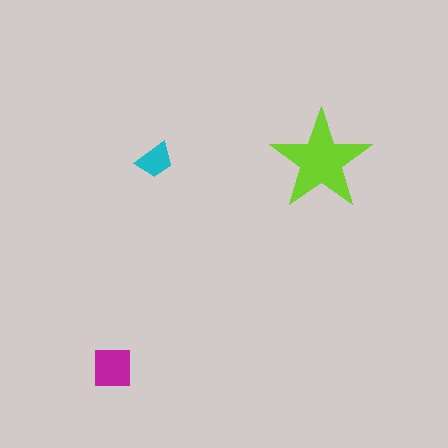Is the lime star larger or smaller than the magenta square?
Larger.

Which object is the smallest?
The cyan trapezoid.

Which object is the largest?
The lime star.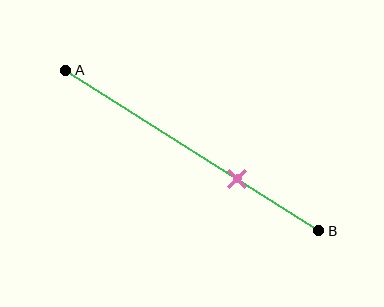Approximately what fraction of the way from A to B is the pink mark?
The pink mark is approximately 70% of the way from A to B.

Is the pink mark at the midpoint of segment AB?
No, the mark is at about 70% from A, not at the 50% midpoint.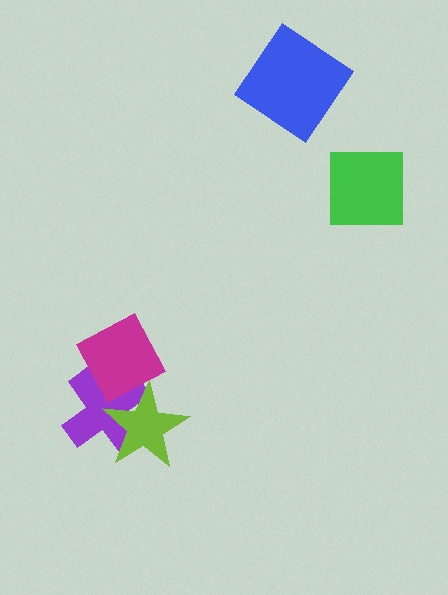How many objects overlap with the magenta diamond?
2 objects overlap with the magenta diamond.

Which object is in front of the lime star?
The magenta diamond is in front of the lime star.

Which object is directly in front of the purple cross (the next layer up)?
The lime star is directly in front of the purple cross.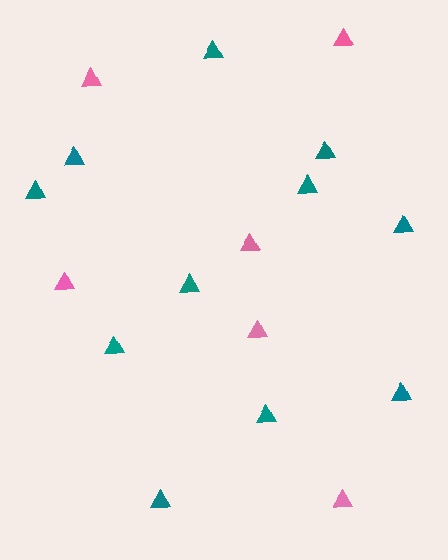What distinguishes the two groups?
There are 2 groups: one group of pink triangles (6) and one group of teal triangles (11).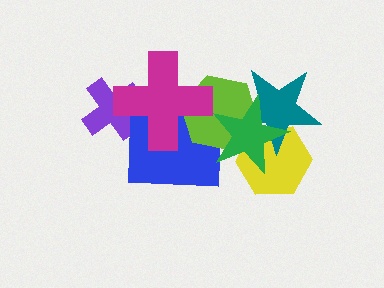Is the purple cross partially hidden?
Yes, it is partially covered by another shape.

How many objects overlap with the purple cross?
1 object overlaps with the purple cross.